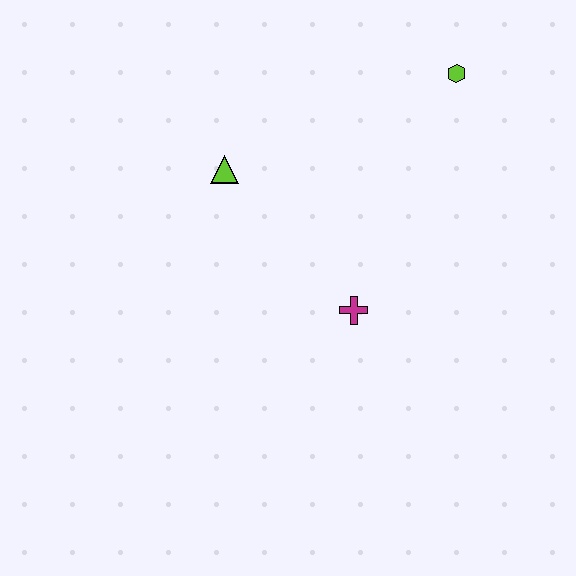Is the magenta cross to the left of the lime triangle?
No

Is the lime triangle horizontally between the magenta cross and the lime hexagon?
No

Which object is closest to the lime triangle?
The magenta cross is closest to the lime triangle.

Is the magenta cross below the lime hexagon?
Yes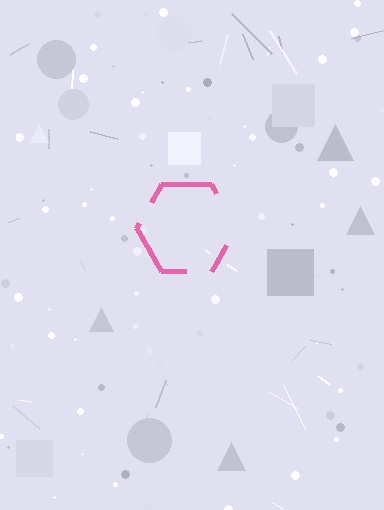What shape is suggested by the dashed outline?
The dashed outline suggests a hexagon.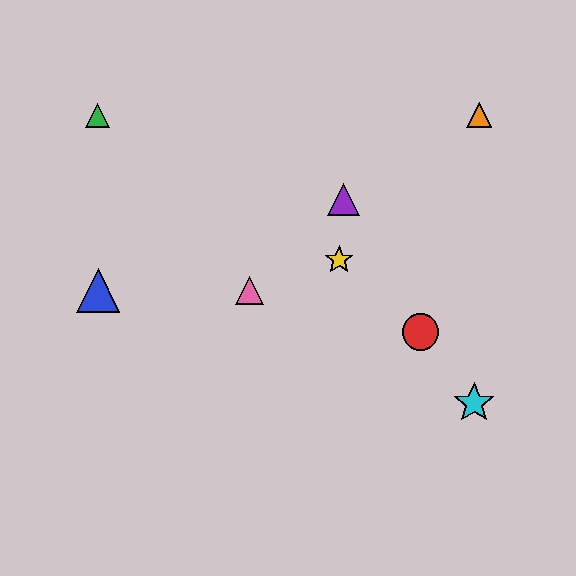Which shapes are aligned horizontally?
The blue triangle, the pink triangle are aligned horizontally.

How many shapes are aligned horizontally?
2 shapes (the blue triangle, the pink triangle) are aligned horizontally.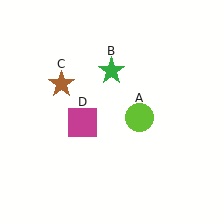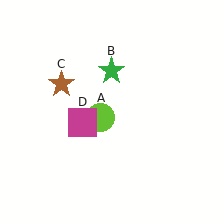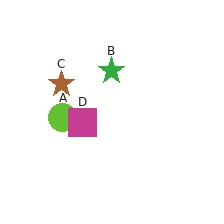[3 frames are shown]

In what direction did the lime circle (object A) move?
The lime circle (object A) moved left.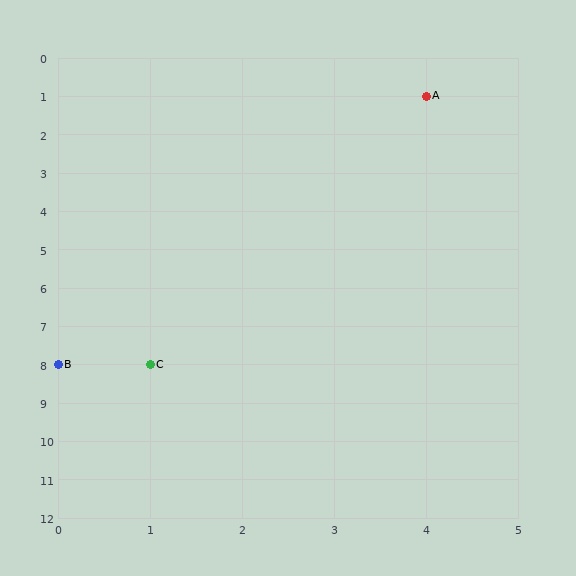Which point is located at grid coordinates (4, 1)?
Point A is at (4, 1).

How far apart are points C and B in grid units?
Points C and B are 1 column apart.